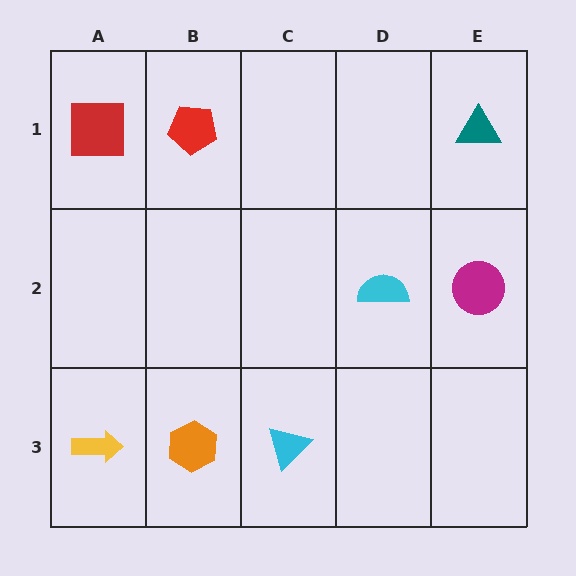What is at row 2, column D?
A cyan semicircle.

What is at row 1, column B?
A red pentagon.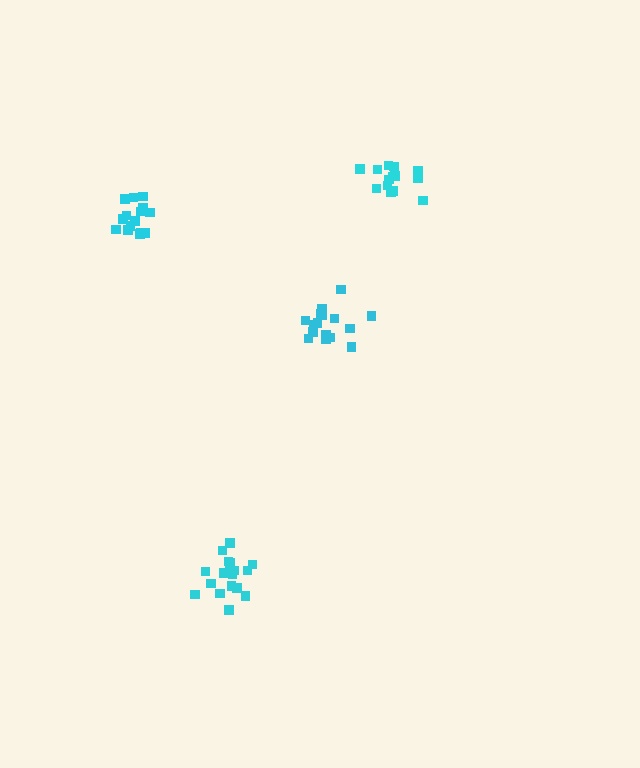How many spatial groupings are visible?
There are 4 spatial groupings.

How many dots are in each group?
Group 1: 17 dots, Group 2: 15 dots, Group 3: 18 dots, Group 4: 15 dots (65 total).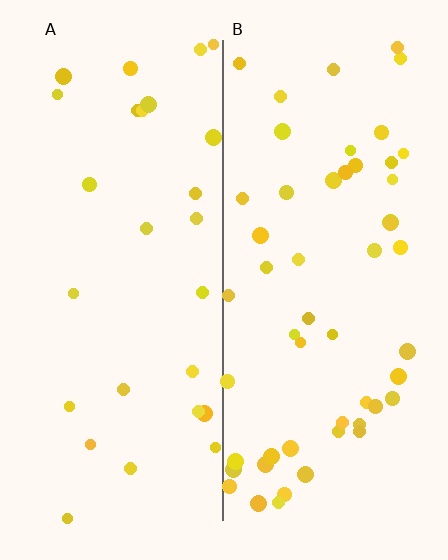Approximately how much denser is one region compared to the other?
Approximately 2.0× — region B over region A.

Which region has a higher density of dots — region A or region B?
B (the right).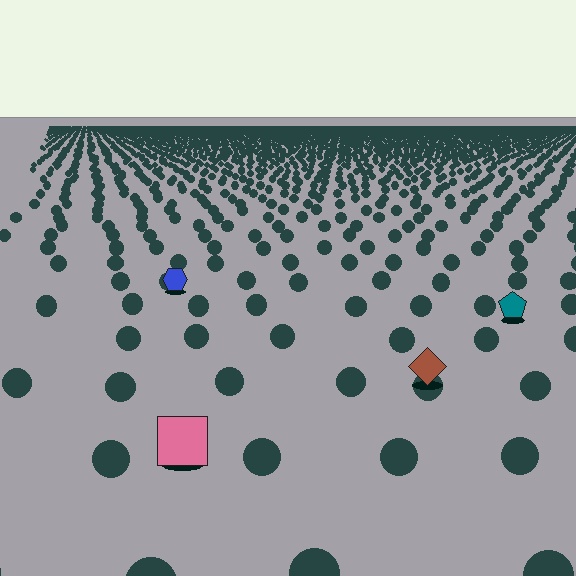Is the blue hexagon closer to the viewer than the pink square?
No. The pink square is closer — you can tell from the texture gradient: the ground texture is coarser near it.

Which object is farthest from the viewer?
The blue hexagon is farthest from the viewer. It appears smaller and the ground texture around it is denser.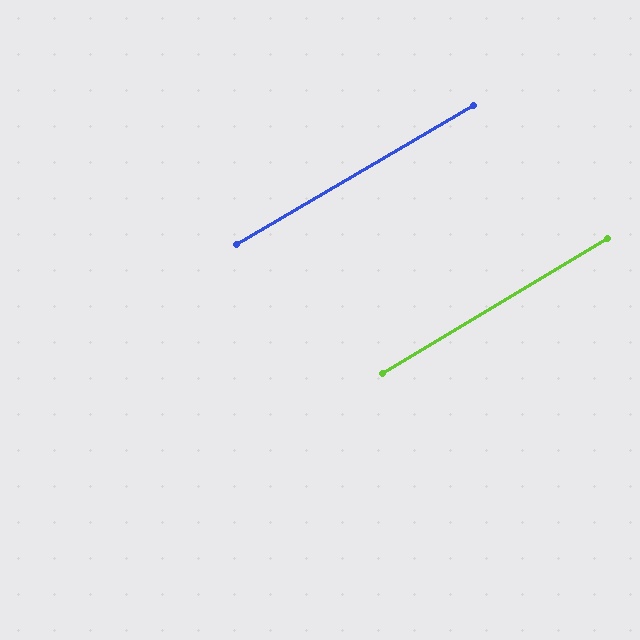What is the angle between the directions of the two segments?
Approximately 1 degree.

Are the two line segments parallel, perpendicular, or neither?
Parallel — their directions differ by only 0.6°.